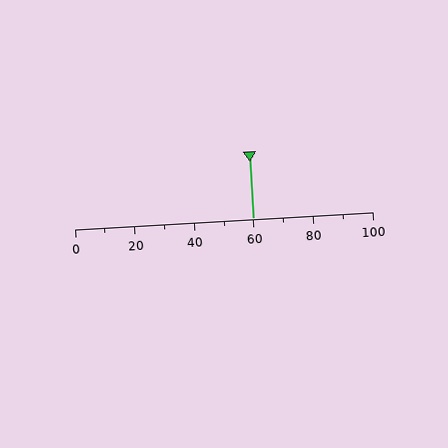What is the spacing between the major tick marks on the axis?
The major ticks are spaced 20 apart.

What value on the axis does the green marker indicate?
The marker indicates approximately 60.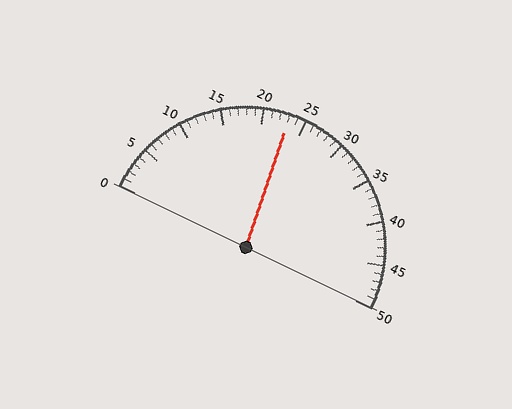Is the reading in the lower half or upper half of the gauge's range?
The reading is in the lower half of the range (0 to 50).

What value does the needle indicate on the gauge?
The needle indicates approximately 23.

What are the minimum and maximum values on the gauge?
The gauge ranges from 0 to 50.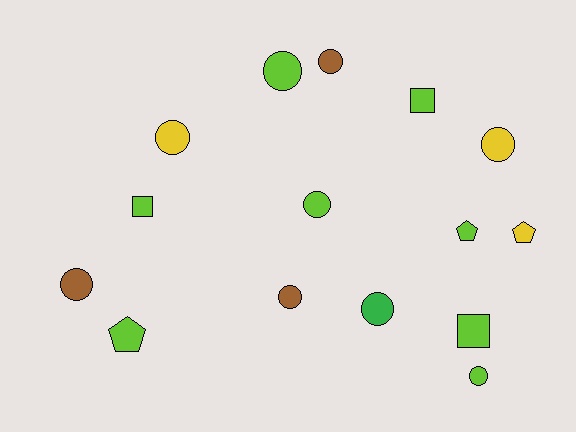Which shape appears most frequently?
Circle, with 9 objects.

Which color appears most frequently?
Lime, with 8 objects.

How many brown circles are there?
There are 3 brown circles.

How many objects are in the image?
There are 15 objects.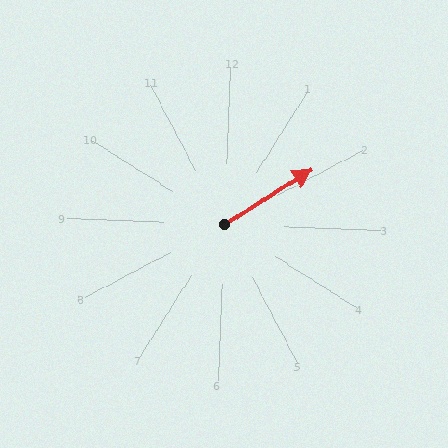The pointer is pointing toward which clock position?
Roughly 2 o'clock.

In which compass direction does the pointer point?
Northeast.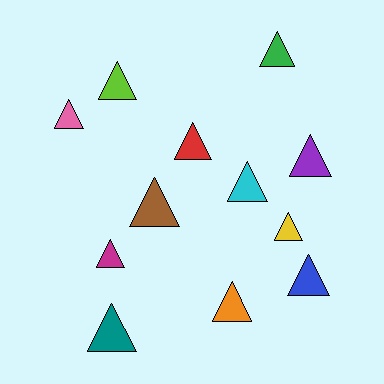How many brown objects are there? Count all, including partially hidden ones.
There is 1 brown object.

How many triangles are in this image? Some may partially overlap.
There are 12 triangles.